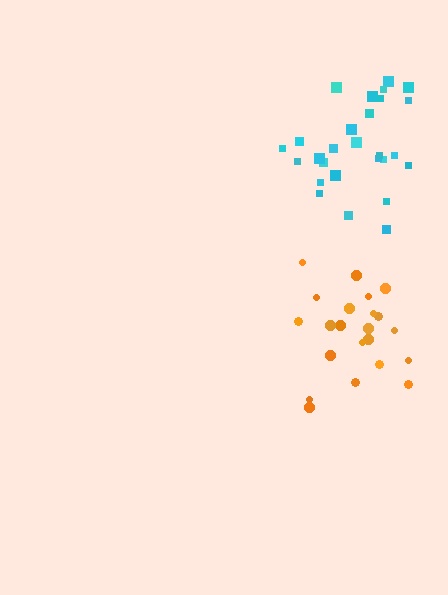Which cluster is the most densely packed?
Cyan.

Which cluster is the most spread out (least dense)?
Orange.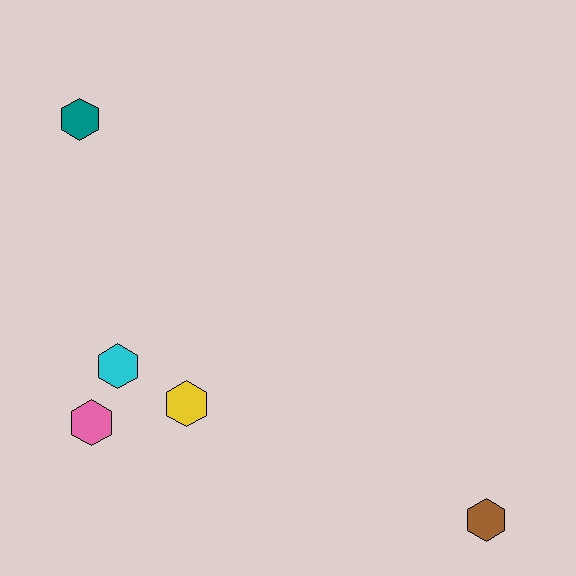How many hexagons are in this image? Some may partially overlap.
There are 5 hexagons.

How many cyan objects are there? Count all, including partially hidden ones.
There is 1 cyan object.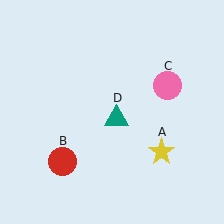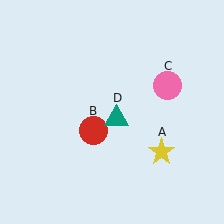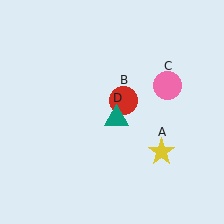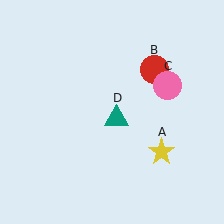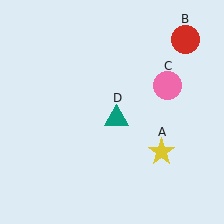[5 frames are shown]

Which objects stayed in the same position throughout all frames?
Yellow star (object A) and pink circle (object C) and teal triangle (object D) remained stationary.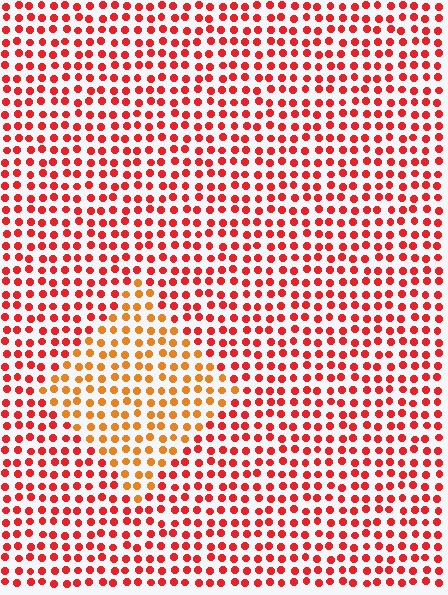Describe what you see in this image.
The image is filled with small red elements in a uniform arrangement. A diamond-shaped region is visible where the elements are tinted to a slightly different hue, forming a subtle color boundary.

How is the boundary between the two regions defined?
The boundary is defined purely by a slight shift in hue (about 32 degrees). Spacing, size, and orientation are identical on both sides.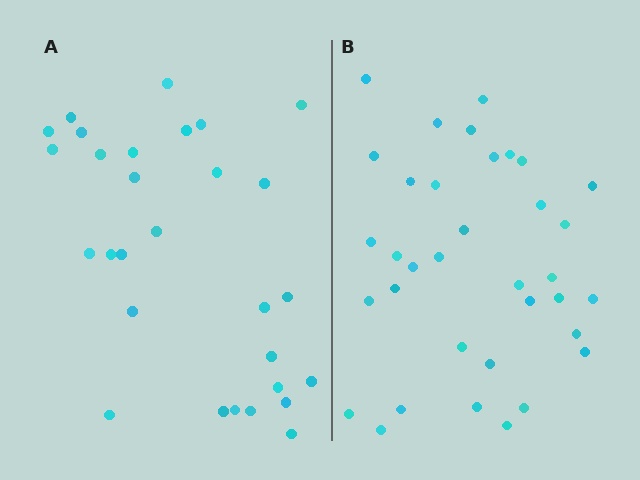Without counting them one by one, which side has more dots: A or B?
Region B (the right region) has more dots.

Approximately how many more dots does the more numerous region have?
Region B has about 6 more dots than region A.